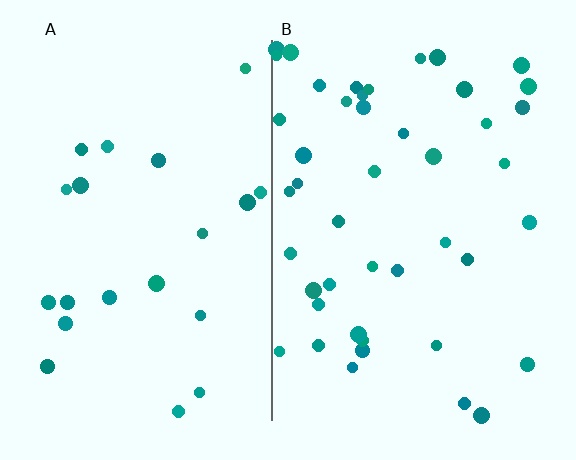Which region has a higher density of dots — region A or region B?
B (the right).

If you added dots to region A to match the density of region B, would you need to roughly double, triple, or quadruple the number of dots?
Approximately double.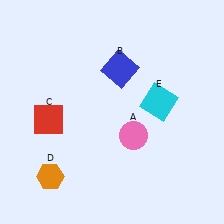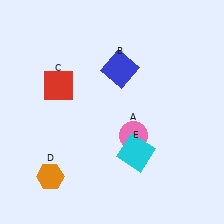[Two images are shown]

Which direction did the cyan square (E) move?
The cyan square (E) moved down.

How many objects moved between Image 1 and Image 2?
2 objects moved between the two images.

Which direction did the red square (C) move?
The red square (C) moved up.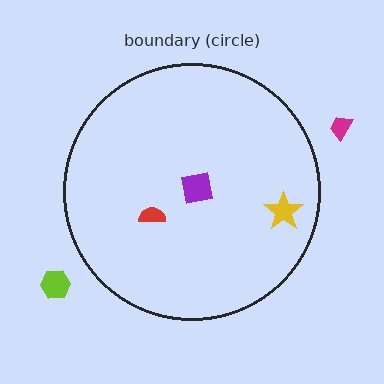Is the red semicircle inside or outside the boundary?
Inside.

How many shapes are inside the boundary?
3 inside, 2 outside.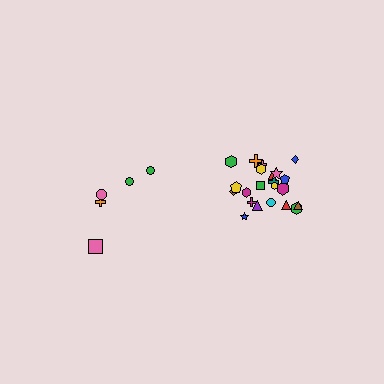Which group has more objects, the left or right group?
The right group.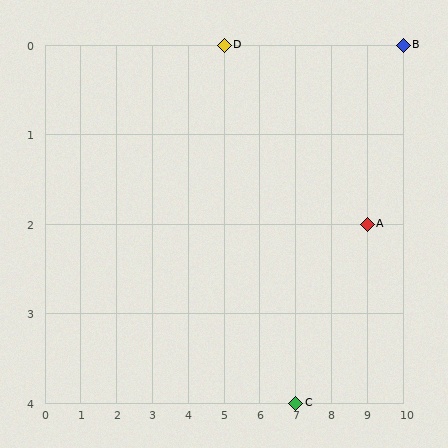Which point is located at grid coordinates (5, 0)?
Point D is at (5, 0).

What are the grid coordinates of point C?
Point C is at grid coordinates (7, 4).